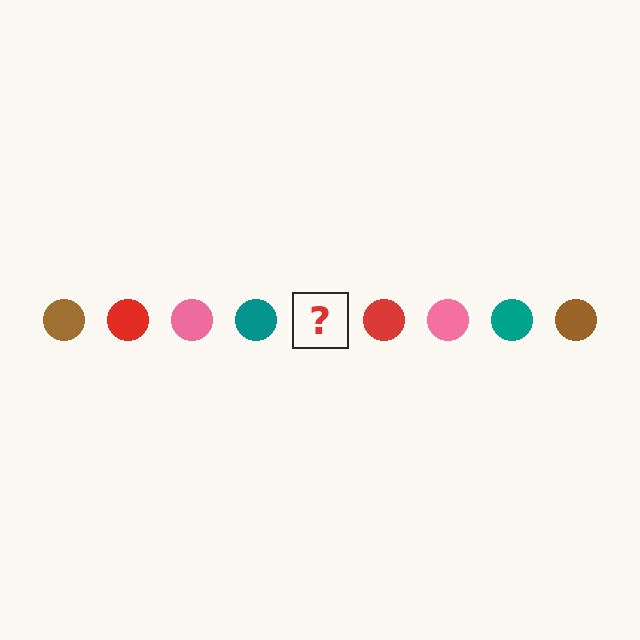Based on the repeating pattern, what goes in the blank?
The blank should be a brown circle.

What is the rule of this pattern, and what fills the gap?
The rule is that the pattern cycles through brown, red, pink, teal circles. The gap should be filled with a brown circle.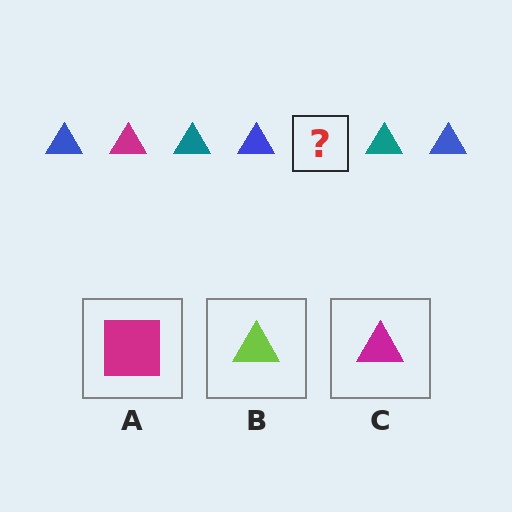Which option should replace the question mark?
Option C.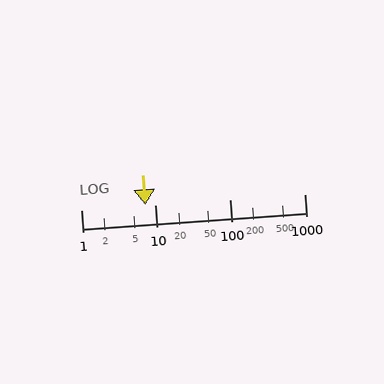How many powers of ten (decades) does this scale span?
The scale spans 3 decades, from 1 to 1000.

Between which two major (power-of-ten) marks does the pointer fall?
The pointer is between 1 and 10.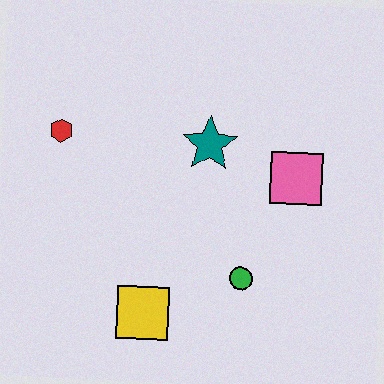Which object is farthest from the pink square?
The red hexagon is farthest from the pink square.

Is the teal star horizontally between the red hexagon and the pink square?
Yes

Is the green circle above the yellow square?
Yes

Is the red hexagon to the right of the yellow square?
No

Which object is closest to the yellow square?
The green circle is closest to the yellow square.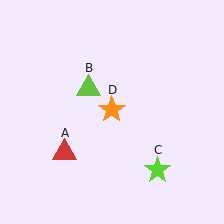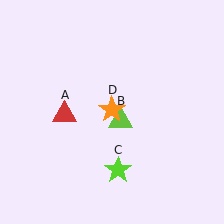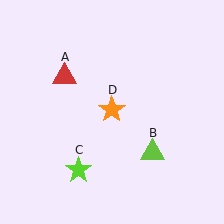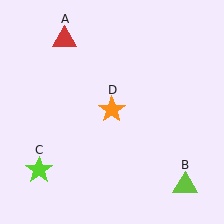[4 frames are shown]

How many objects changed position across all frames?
3 objects changed position: red triangle (object A), lime triangle (object B), lime star (object C).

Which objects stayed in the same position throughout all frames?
Orange star (object D) remained stationary.